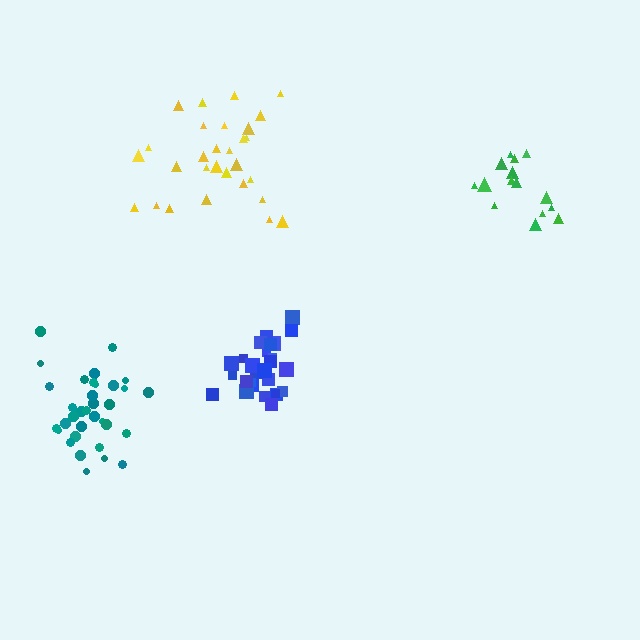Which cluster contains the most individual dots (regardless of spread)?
Teal (34).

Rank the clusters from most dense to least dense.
blue, teal, green, yellow.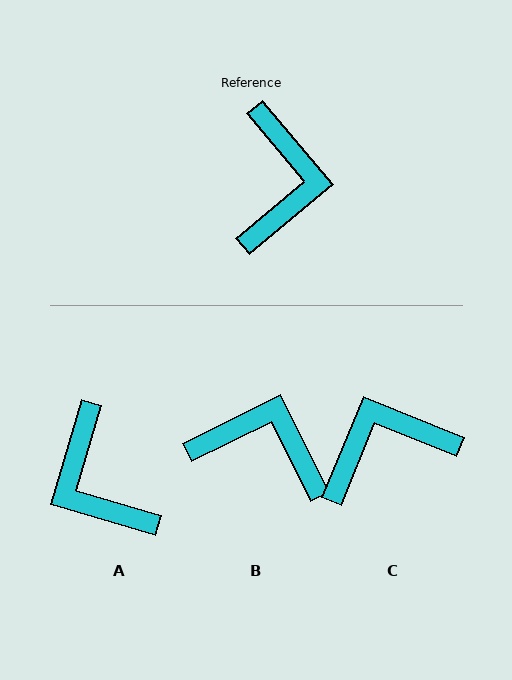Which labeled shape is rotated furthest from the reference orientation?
A, about 146 degrees away.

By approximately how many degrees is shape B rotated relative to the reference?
Approximately 77 degrees counter-clockwise.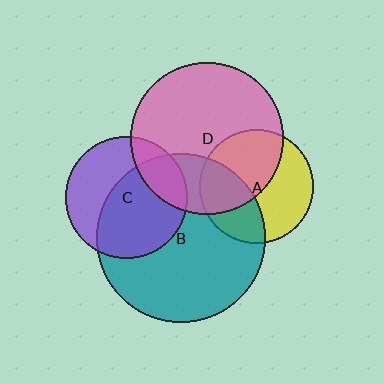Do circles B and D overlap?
Yes.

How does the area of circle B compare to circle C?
Approximately 1.9 times.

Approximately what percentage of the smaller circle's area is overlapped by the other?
Approximately 25%.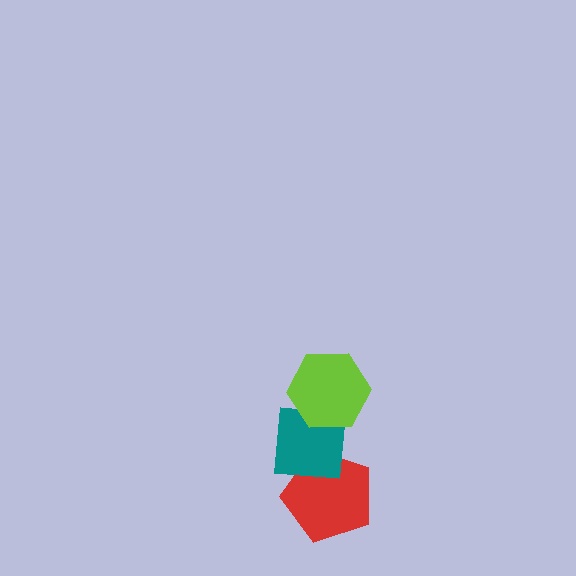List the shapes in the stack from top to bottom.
From top to bottom: the lime hexagon, the teal square, the red pentagon.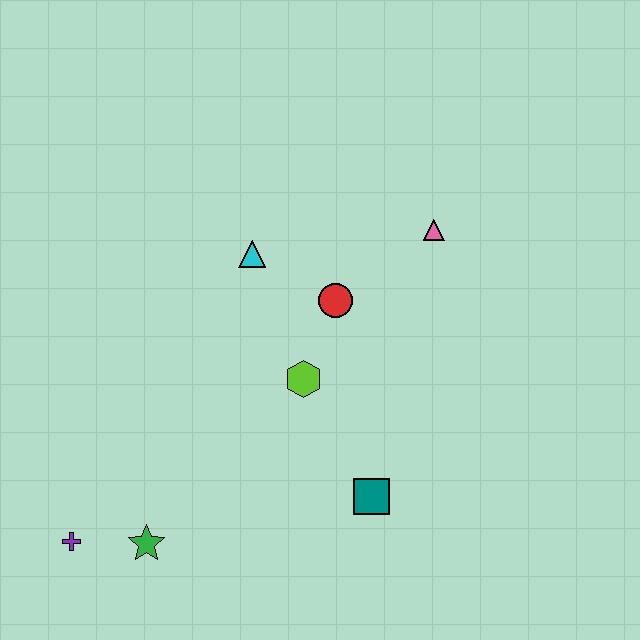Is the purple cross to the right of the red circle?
No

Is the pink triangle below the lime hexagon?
No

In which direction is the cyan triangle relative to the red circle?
The cyan triangle is to the left of the red circle.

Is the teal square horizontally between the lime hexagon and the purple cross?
No